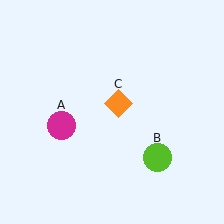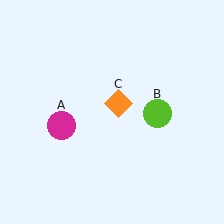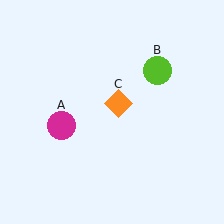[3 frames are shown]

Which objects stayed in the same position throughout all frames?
Magenta circle (object A) and orange diamond (object C) remained stationary.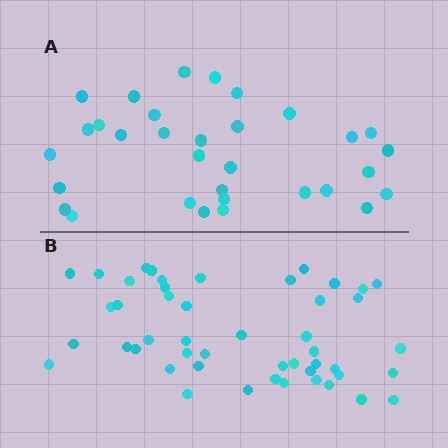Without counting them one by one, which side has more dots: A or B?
Region B (the bottom region) has more dots.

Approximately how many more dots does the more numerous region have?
Region B has approximately 15 more dots than region A.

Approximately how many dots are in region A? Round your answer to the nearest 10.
About 30 dots. (The exact count is 32, which rounds to 30.)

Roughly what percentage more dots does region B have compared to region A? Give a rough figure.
About 50% more.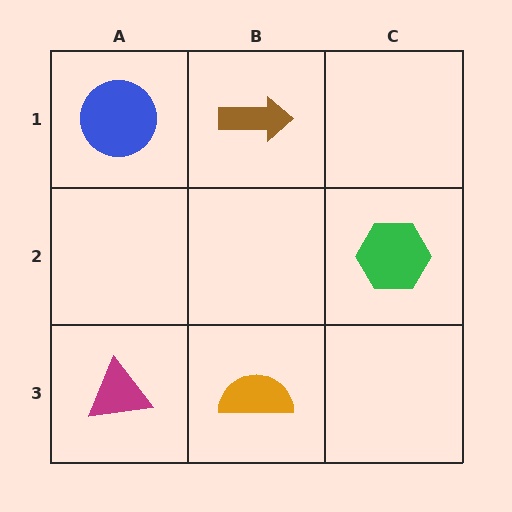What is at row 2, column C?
A green hexagon.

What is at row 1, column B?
A brown arrow.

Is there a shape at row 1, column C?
No, that cell is empty.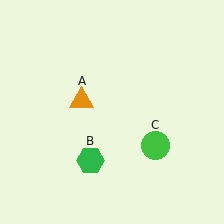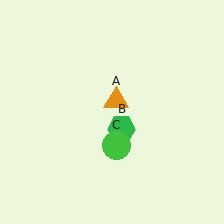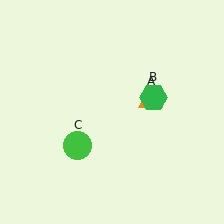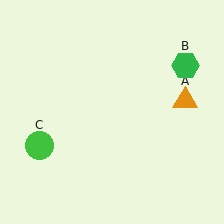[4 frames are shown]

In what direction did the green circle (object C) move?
The green circle (object C) moved left.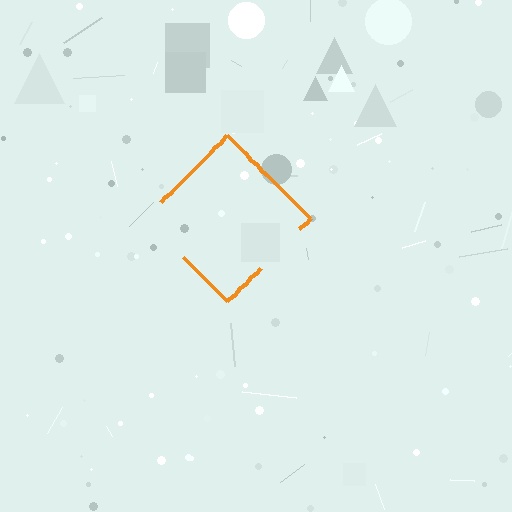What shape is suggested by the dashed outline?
The dashed outline suggests a diamond.